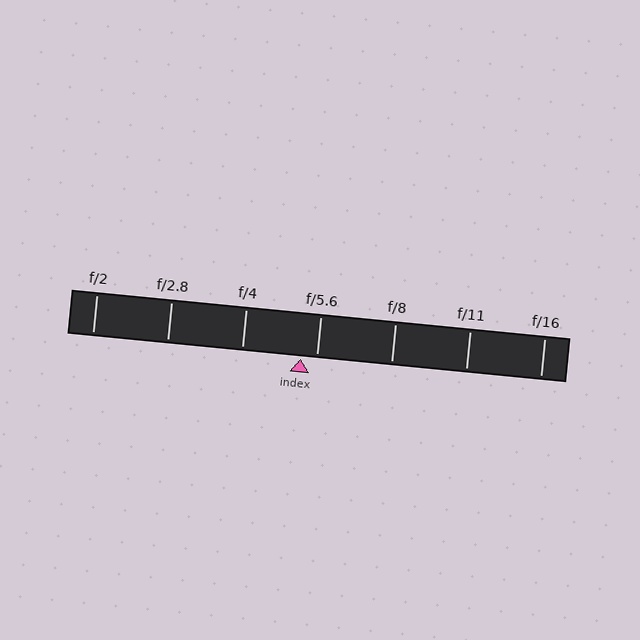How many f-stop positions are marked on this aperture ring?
There are 7 f-stop positions marked.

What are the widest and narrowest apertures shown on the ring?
The widest aperture shown is f/2 and the narrowest is f/16.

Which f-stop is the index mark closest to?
The index mark is closest to f/5.6.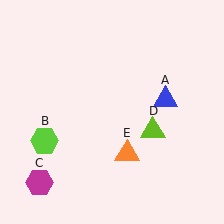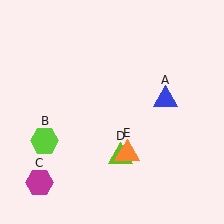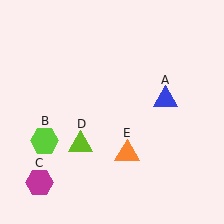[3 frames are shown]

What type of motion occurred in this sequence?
The lime triangle (object D) rotated clockwise around the center of the scene.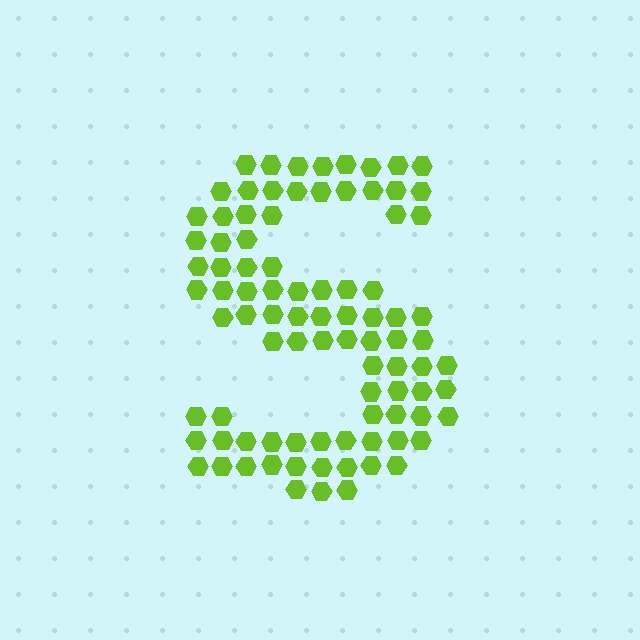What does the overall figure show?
The overall figure shows the letter S.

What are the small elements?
The small elements are hexagons.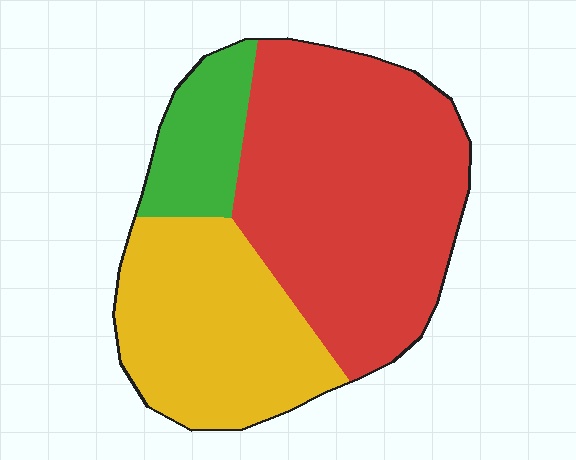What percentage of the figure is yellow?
Yellow takes up about one third (1/3) of the figure.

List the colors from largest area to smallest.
From largest to smallest: red, yellow, green.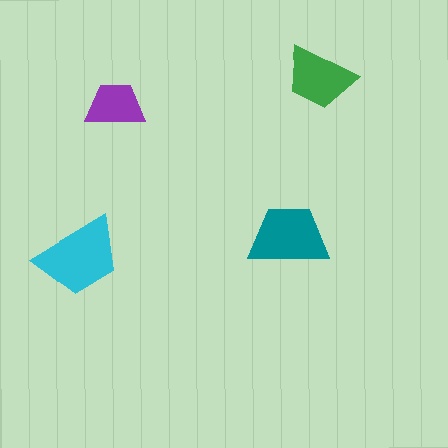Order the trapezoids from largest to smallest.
the cyan one, the teal one, the green one, the purple one.